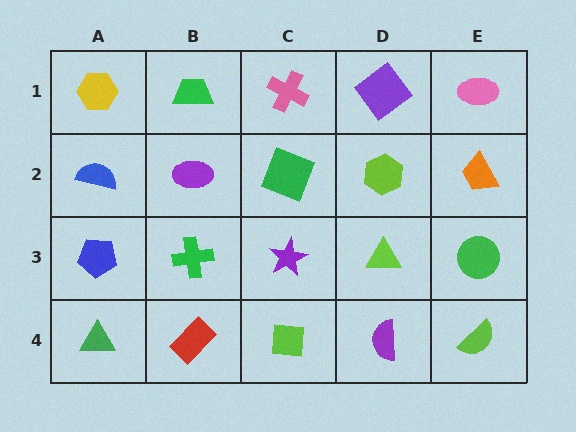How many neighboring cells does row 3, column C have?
4.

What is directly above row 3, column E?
An orange trapezoid.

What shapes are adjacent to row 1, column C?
A green square (row 2, column C), a green trapezoid (row 1, column B), a purple diamond (row 1, column D).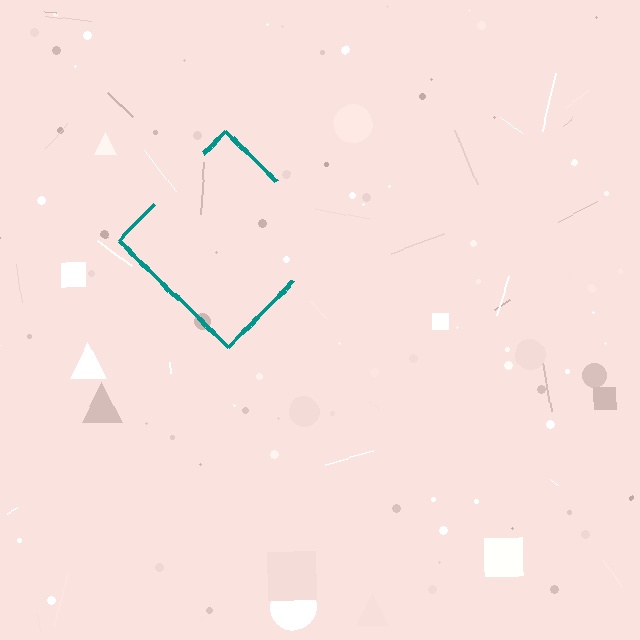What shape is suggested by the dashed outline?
The dashed outline suggests a diamond.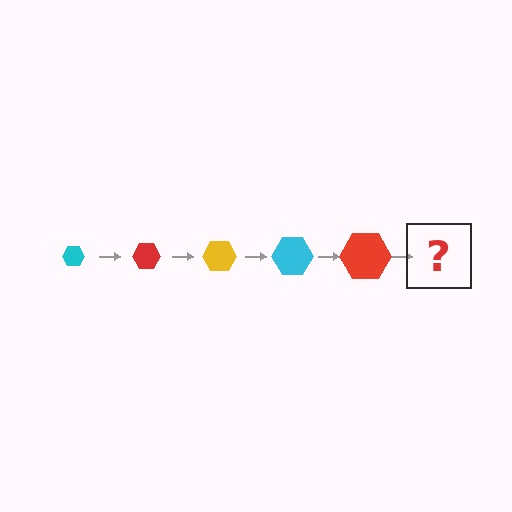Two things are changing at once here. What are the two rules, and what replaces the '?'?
The two rules are that the hexagon grows larger each step and the color cycles through cyan, red, and yellow. The '?' should be a yellow hexagon, larger than the previous one.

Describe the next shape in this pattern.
It should be a yellow hexagon, larger than the previous one.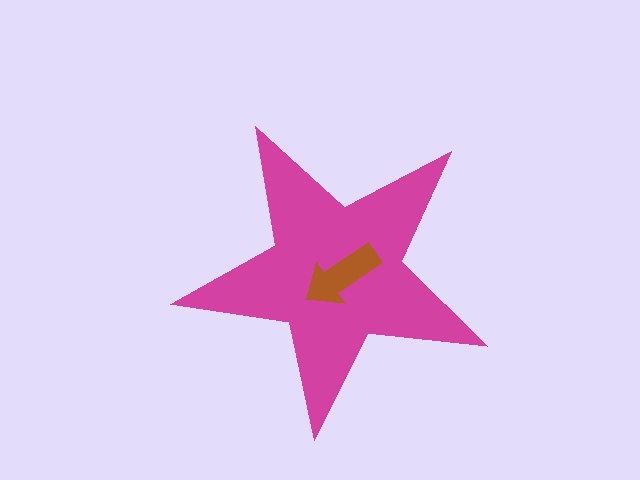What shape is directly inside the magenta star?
The brown arrow.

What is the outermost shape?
The magenta star.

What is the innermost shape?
The brown arrow.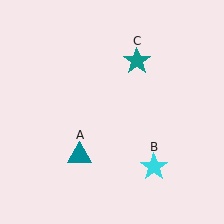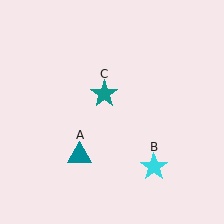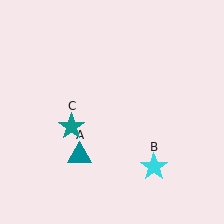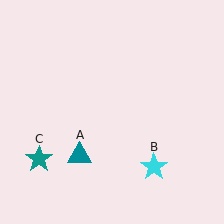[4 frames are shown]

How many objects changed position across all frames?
1 object changed position: teal star (object C).